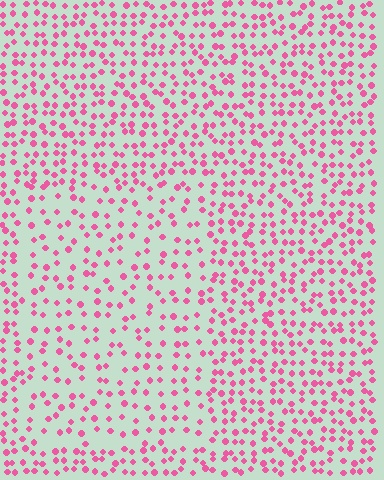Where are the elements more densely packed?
The elements are more densely packed outside the rectangle boundary.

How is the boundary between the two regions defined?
The boundary is defined by a change in element density (approximately 1.7x ratio). All elements are the same color, size, and shape.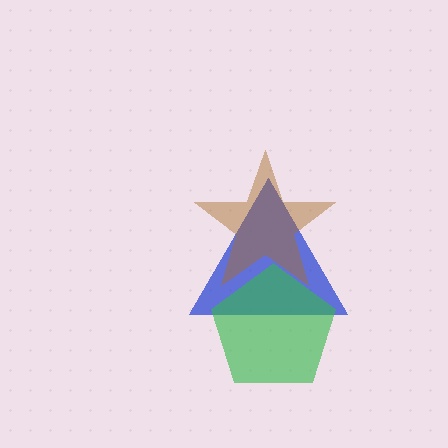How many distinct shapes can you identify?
There are 3 distinct shapes: a blue triangle, a brown star, a green pentagon.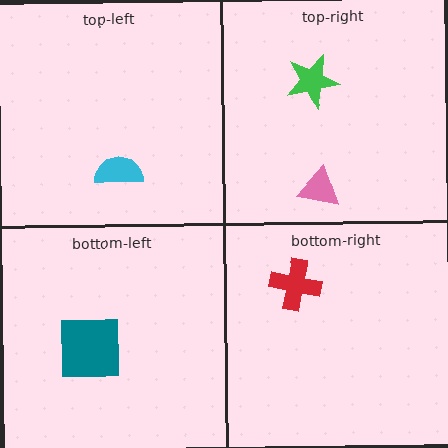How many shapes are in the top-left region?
1.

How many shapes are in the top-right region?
2.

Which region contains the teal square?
The bottom-left region.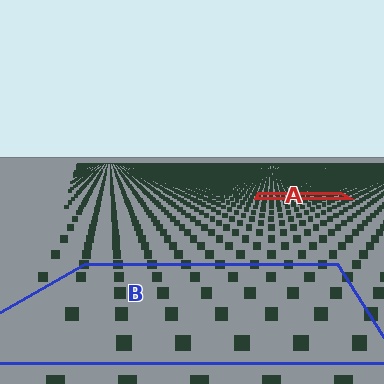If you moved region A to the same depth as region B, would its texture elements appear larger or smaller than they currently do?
They would appear larger. At a closer depth, the same texture elements are projected at a bigger on-screen size.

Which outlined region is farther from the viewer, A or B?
Region A is farther from the viewer — the texture elements inside it appear smaller and more densely packed.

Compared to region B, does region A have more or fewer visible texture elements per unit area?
Region A has more texture elements per unit area — they are packed more densely because it is farther away.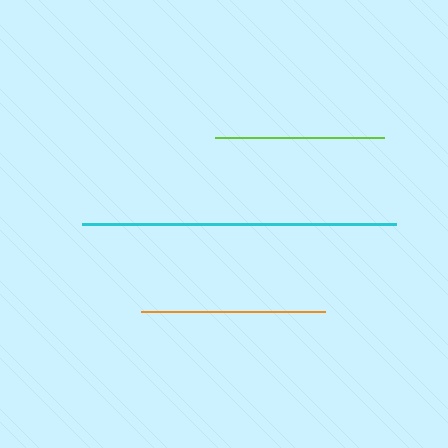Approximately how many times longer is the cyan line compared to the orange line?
The cyan line is approximately 1.7 times the length of the orange line.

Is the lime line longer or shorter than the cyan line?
The cyan line is longer than the lime line.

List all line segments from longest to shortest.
From longest to shortest: cyan, orange, lime.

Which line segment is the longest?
The cyan line is the longest at approximately 314 pixels.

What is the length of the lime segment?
The lime segment is approximately 169 pixels long.